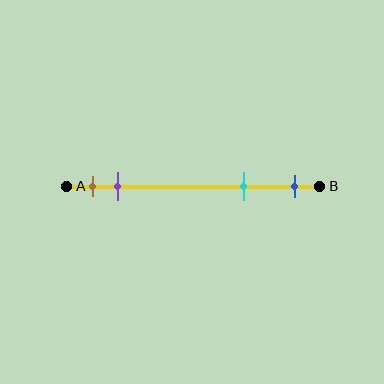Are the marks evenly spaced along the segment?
No, the marks are not evenly spaced.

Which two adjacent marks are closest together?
The brown and purple marks are the closest adjacent pair.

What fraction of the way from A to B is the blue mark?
The blue mark is approximately 90% (0.9) of the way from A to B.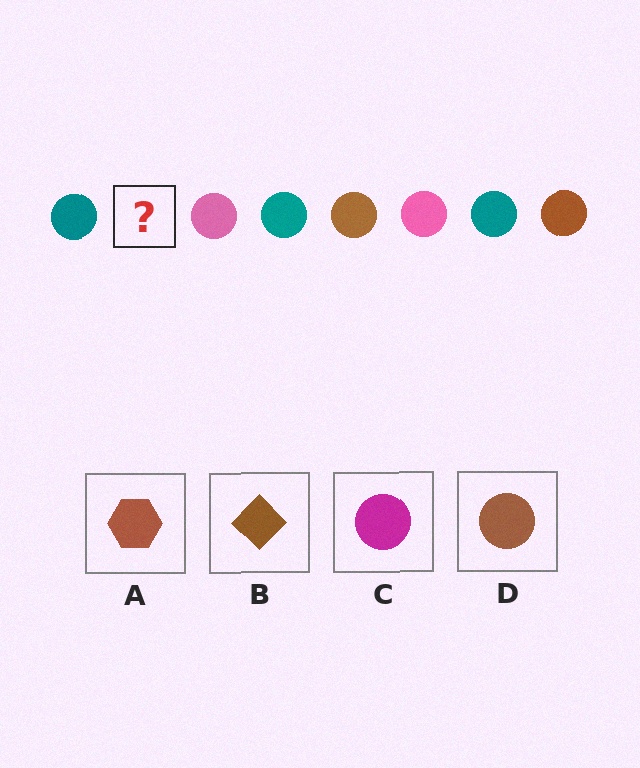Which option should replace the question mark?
Option D.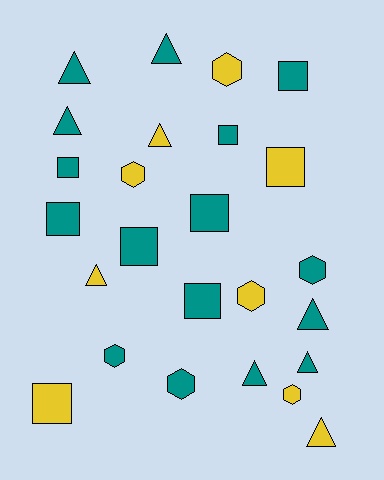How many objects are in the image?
There are 25 objects.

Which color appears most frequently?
Teal, with 16 objects.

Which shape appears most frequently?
Triangle, with 9 objects.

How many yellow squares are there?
There are 2 yellow squares.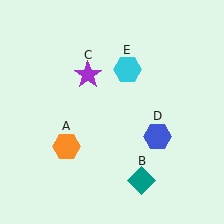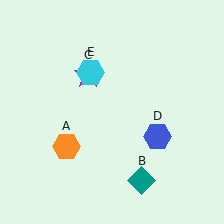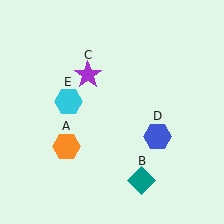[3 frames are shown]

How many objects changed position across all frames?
1 object changed position: cyan hexagon (object E).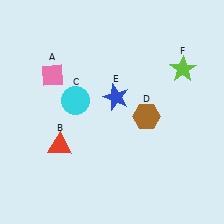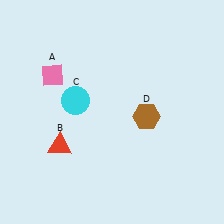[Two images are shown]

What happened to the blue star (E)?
The blue star (E) was removed in Image 2. It was in the top-right area of Image 1.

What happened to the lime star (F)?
The lime star (F) was removed in Image 2. It was in the top-right area of Image 1.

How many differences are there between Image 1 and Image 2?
There are 2 differences between the two images.